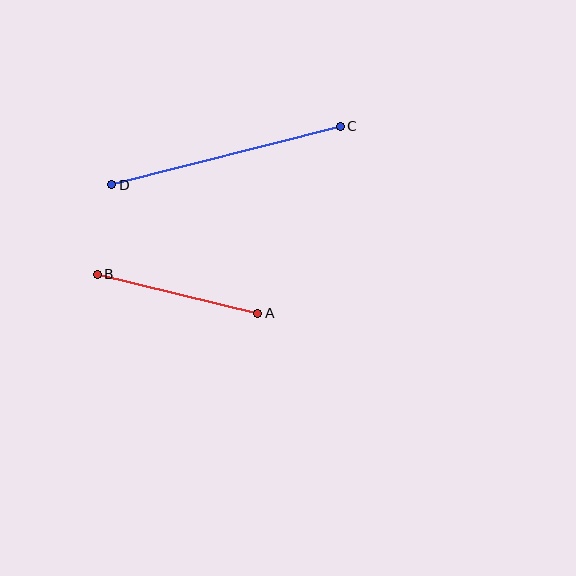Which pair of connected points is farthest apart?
Points C and D are farthest apart.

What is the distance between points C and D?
The distance is approximately 236 pixels.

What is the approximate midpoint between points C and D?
The midpoint is at approximately (226, 155) pixels.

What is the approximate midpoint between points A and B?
The midpoint is at approximately (177, 294) pixels.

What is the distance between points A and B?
The distance is approximately 165 pixels.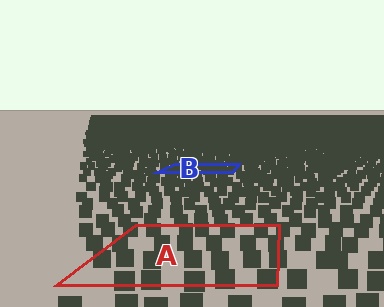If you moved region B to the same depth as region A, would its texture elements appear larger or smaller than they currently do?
They would appear larger. At a closer depth, the same texture elements are projected at a bigger on-screen size.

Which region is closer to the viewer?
Region A is closer. The texture elements there are larger and more spread out.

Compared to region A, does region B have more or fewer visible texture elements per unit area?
Region B has more texture elements per unit area — they are packed more densely because it is farther away.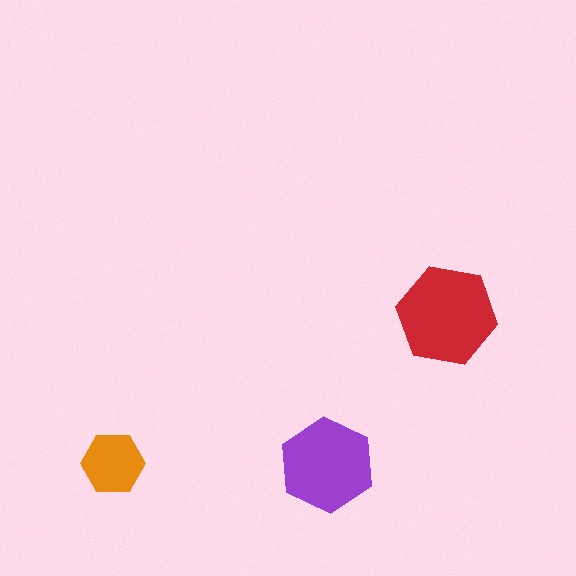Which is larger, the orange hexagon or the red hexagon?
The red one.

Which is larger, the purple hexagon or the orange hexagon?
The purple one.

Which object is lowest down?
The purple hexagon is bottommost.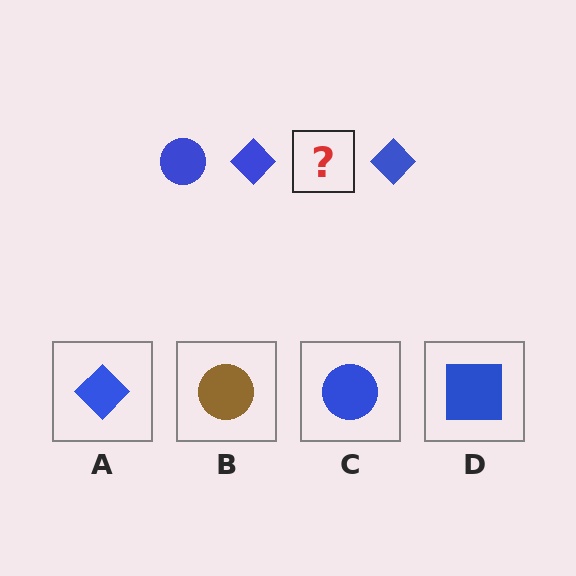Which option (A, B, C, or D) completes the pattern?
C.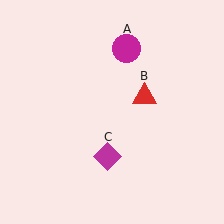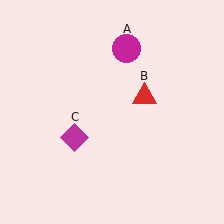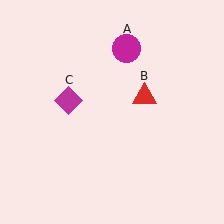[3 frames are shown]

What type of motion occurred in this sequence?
The magenta diamond (object C) rotated clockwise around the center of the scene.